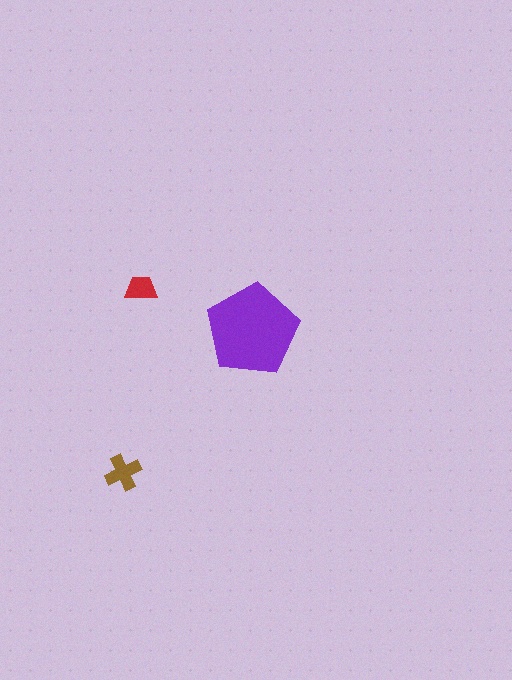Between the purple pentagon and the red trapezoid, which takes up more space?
The purple pentagon.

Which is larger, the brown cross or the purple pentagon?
The purple pentagon.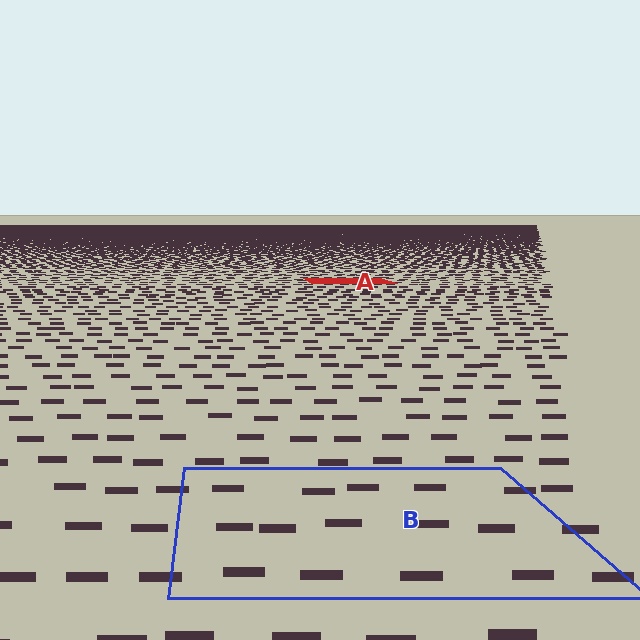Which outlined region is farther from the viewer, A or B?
Region A is farther from the viewer — the texture elements inside it appear smaller and more densely packed.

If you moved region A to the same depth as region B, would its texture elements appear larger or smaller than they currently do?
They would appear larger. At a closer depth, the same texture elements are projected at a bigger on-screen size.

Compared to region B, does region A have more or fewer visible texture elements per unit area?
Region A has more texture elements per unit area — they are packed more densely because it is farther away.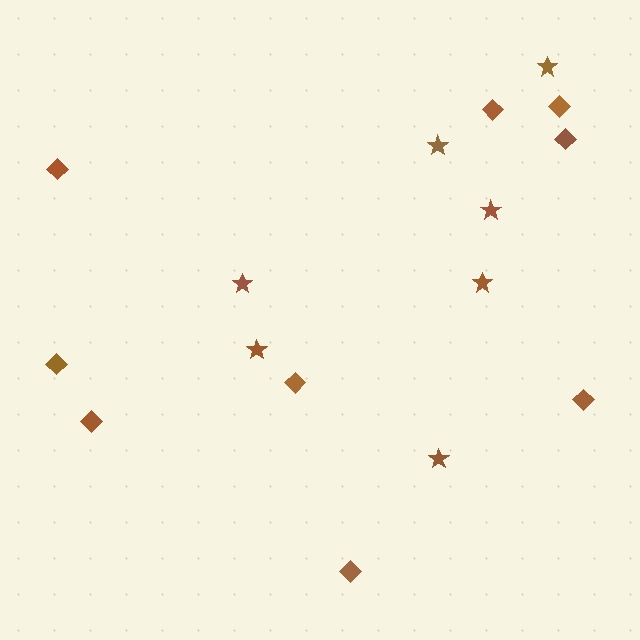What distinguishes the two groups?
There are 2 groups: one group of stars (7) and one group of diamonds (9).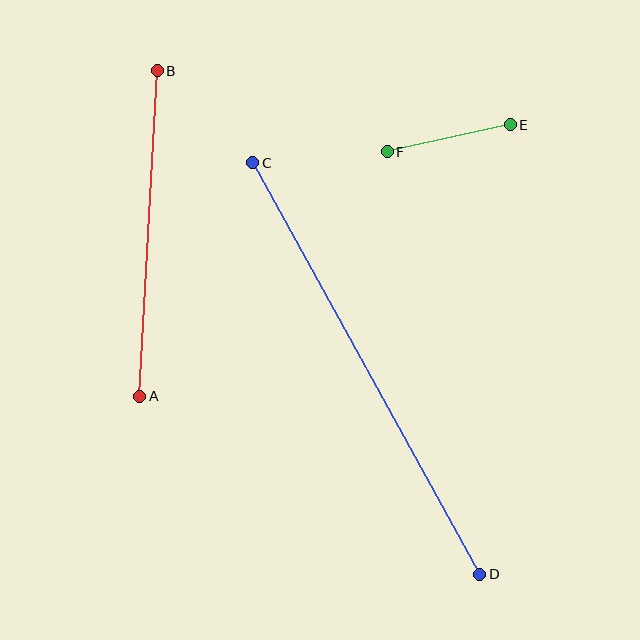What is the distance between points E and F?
The distance is approximately 126 pixels.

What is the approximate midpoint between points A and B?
The midpoint is at approximately (148, 233) pixels.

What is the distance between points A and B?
The distance is approximately 326 pixels.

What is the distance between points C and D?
The distance is approximately 470 pixels.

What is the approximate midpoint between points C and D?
The midpoint is at approximately (366, 368) pixels.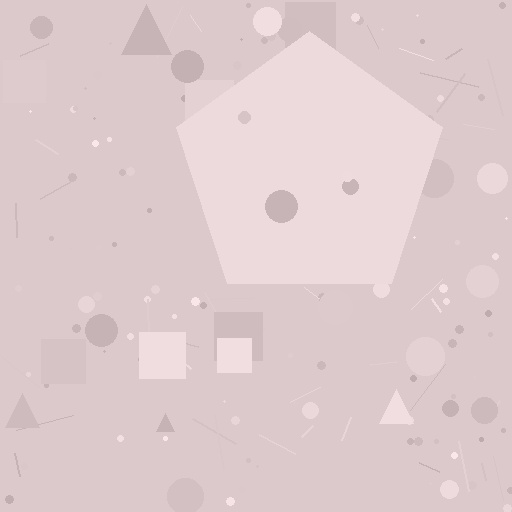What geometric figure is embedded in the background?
A pentagon is embedded in the background.